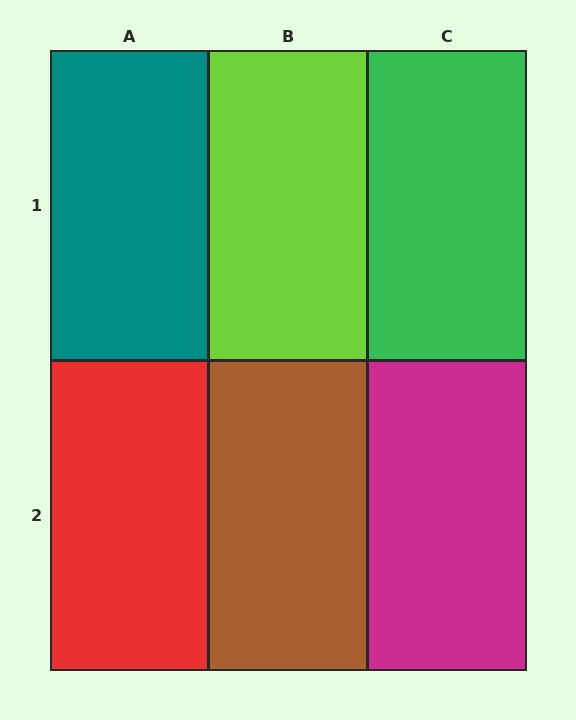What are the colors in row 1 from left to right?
Teal, lime, green.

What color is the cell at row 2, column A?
Red.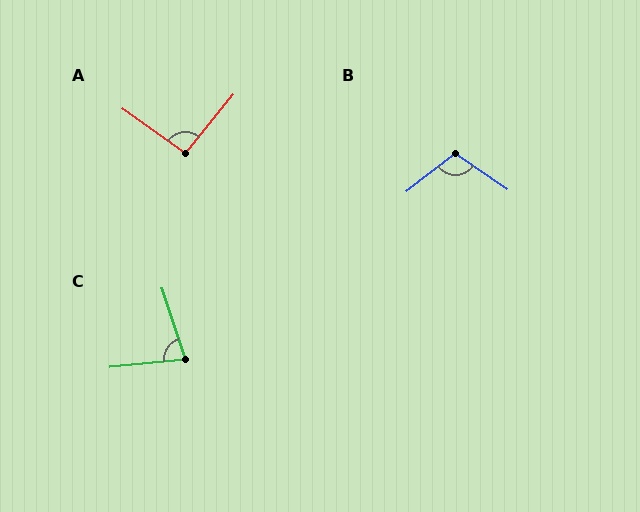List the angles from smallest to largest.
C (78°), A (93°), B (108°).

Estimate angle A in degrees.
Approximately 93 degrees.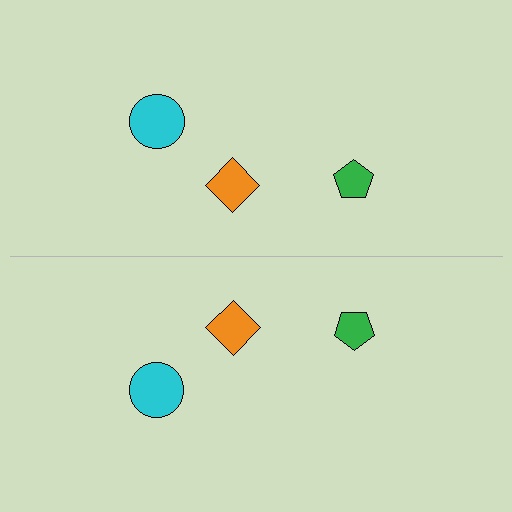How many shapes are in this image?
There are 6 shapes in this image.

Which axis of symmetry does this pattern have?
The pattern has a horizontal axis of symmetry running through the center of the image.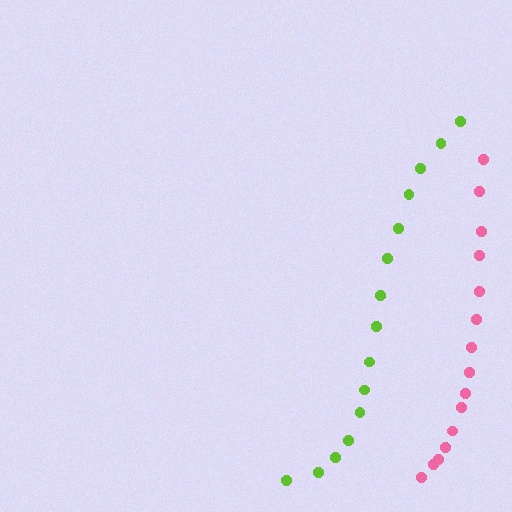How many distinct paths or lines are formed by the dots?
There are 2 distinct paths.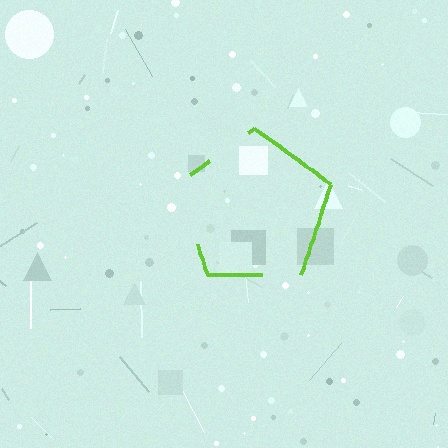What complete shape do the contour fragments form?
The contour fragments form a pentagon.